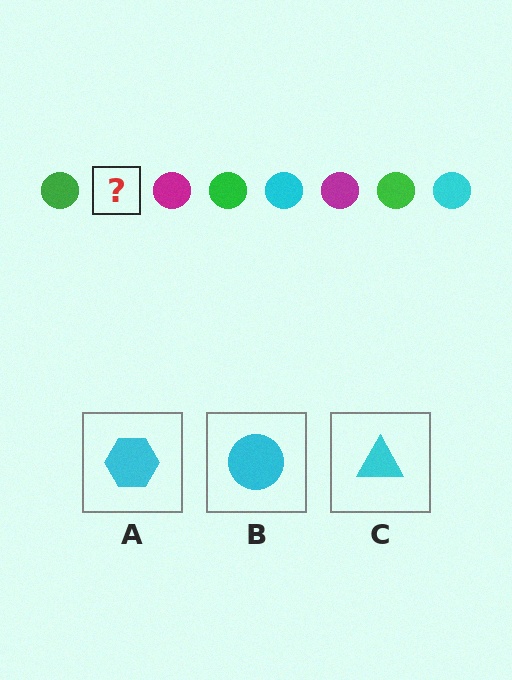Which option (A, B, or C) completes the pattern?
B.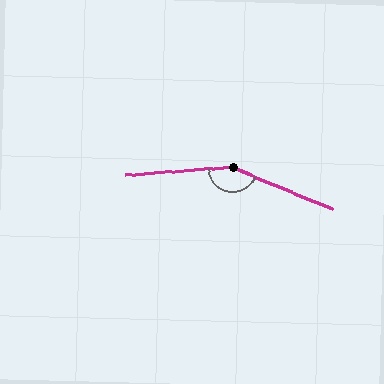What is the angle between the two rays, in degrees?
Approximately 153 degrees.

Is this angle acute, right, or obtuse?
It is obtuse.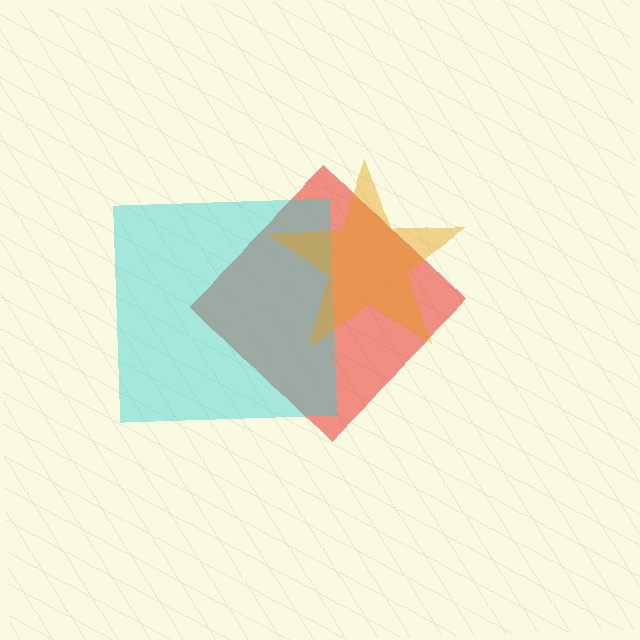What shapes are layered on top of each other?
The layered shapes are: a red diamond, a cyan square, an orange star.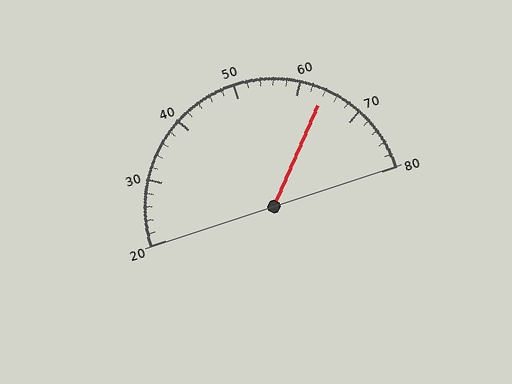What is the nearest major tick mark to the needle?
The nearest major tick mark is 60.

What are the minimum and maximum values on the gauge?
The gauge ranges from 20 to 80.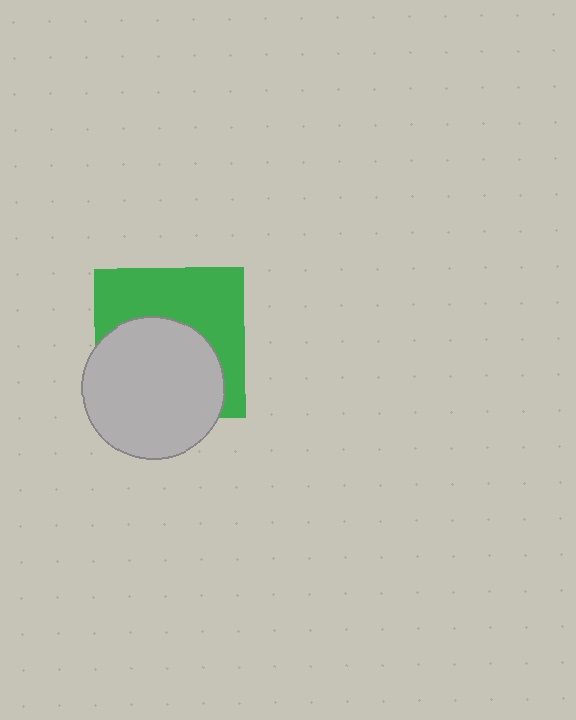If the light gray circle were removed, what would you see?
You would see the complete green square.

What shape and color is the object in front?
The object in front is a light gray circle.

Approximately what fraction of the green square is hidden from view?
Roughly 51% of the green square is hidden behind the light gray circle.